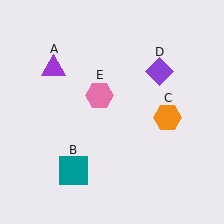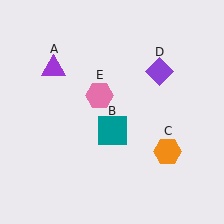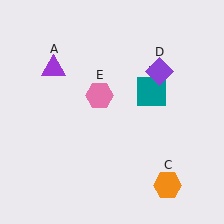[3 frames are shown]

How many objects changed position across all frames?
2 objects changed position: teal square (object B), orange hexagon (object C).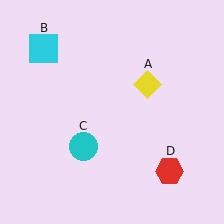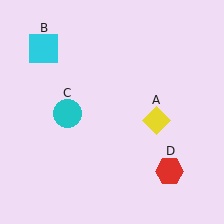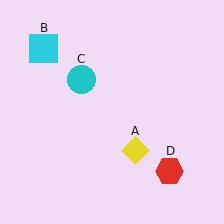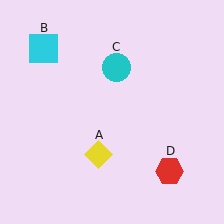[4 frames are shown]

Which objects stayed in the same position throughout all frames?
Cyan square (object B) and red hexagon (object D) remained stationary.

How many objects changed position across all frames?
2 objects changed position: yellow diamond (object A), cyan circle (object C).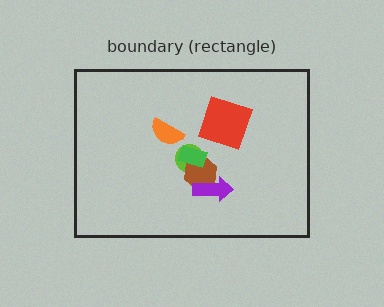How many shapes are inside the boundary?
6 inside, 0 outside.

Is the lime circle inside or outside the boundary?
Inside.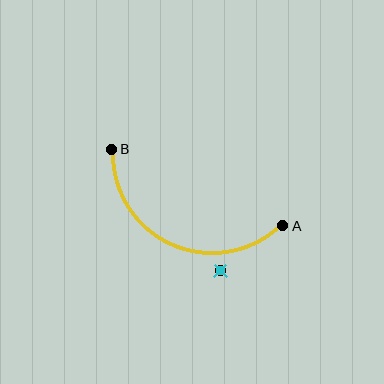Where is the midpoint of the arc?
The arc midpoint is the point on the curve farthest from the straight line joining A and B. It sits below that line.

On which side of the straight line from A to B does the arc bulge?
The arc bulges below the straight line connecting A and B.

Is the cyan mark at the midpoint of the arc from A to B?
No — the cyan mark does not lie on the arc at all. It sits slightly outside the curve.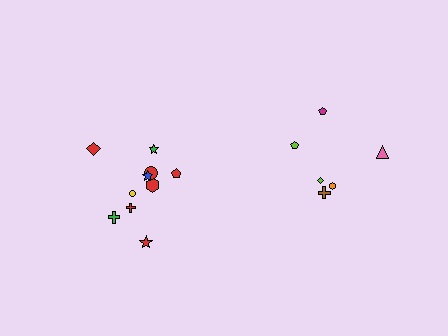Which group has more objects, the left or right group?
The left group.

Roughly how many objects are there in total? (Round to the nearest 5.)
Roughly 15 objects in total.